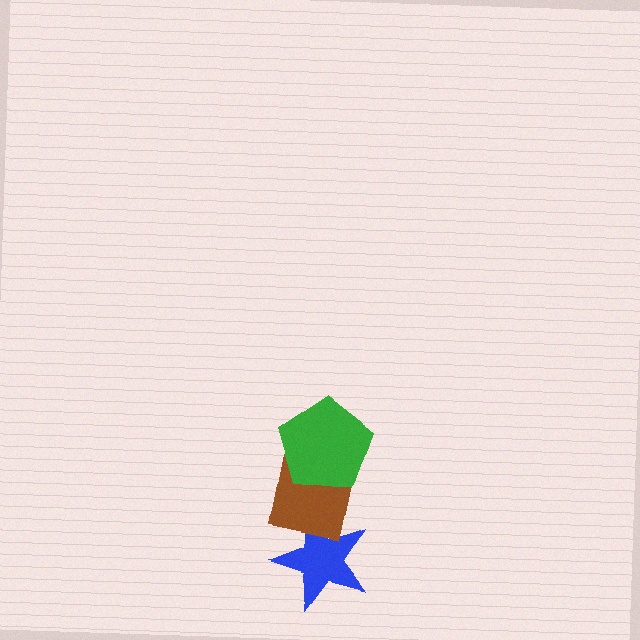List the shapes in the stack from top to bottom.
From top to bottom: the green pentagon, the brown square, the blue star.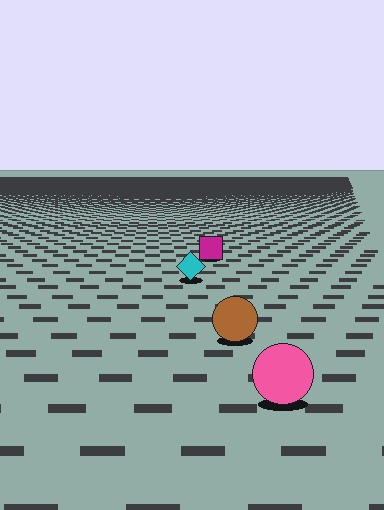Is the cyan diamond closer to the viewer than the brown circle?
No. The brown circle is closer — you can tell from the texture gradient: the ground texture is coarser near it.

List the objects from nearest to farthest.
From nearest to farthest: the pink circle, the brown circle, the cyan diamond, the magenta square.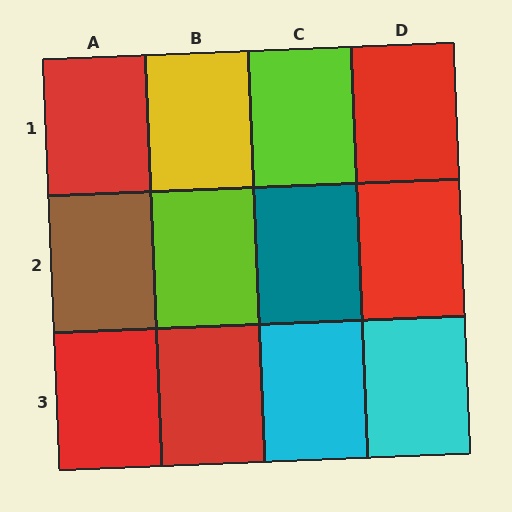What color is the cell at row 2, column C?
Teal.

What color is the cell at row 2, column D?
Red.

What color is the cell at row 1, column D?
Red.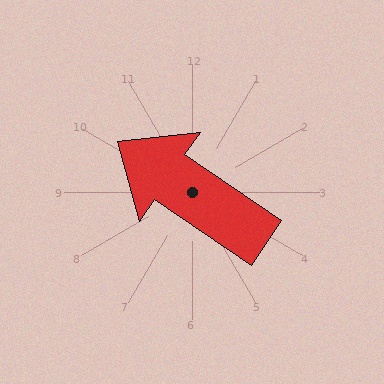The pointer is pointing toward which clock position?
Roughly 10 o'clock.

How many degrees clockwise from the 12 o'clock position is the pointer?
Approximately 304 degrees.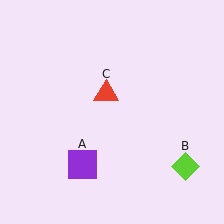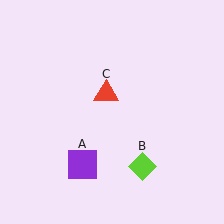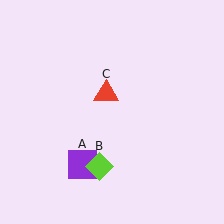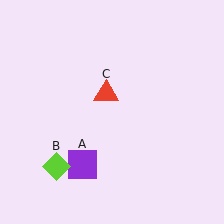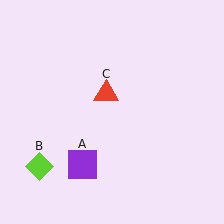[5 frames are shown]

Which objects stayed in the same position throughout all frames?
Purple square (object A) and red triangle (object C) remained stationary.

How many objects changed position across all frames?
1 object changed position: lime diamond (object B).